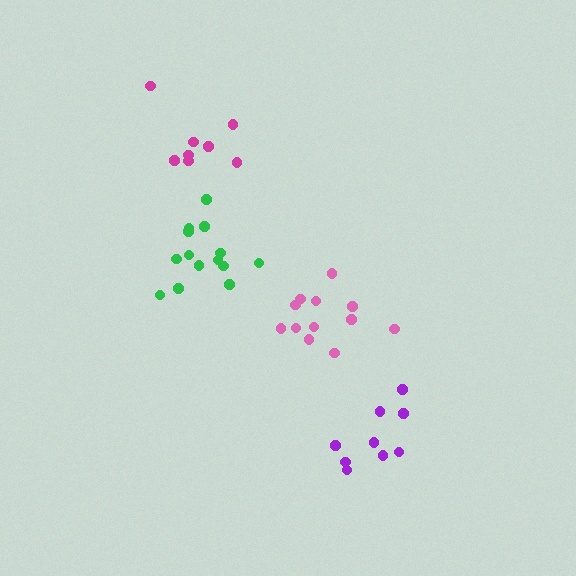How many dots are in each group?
Group 1: 8 dots, Group 2: 12 dots, Group 3: 9 dots, Group 4: 14 dots (43 total).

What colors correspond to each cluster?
The clusters are colored: magenta, pink, purple, green.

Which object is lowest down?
The purple cluster is bottommost.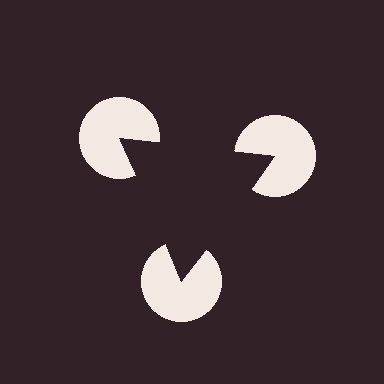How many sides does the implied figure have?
3 sides.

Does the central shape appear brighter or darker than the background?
It typically appears slightly darker than the background, even though no actual brightness change is drawn.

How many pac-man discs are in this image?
There are 3 — one at each vertex of the illusory triangle.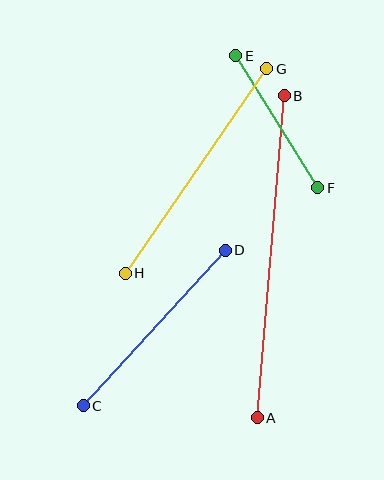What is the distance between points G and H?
The distance is approximately 249 pixels.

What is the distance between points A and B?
The distance is approximately 323 pixels.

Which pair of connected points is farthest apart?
Points A and B are farthest apart.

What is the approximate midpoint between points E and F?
The midpoint is at approximately (277, 122) pixels.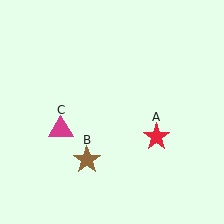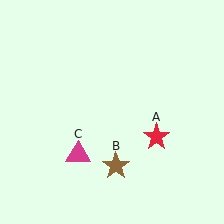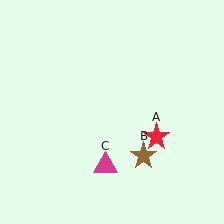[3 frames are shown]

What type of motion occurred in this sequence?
The brown star (object B), magenta triangle (object C) rotated counterclockwise around the center of the scene.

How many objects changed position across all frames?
2 objects changed position: brown star (object B), magenta triangle (object C).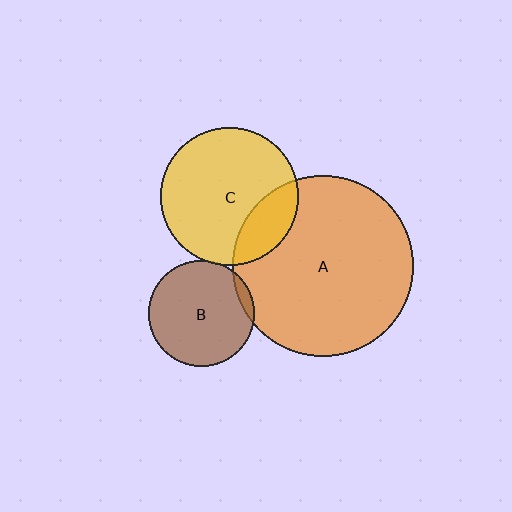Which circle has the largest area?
Circle A (orange).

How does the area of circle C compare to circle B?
Approximately 1.7 times.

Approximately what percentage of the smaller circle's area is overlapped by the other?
Approximately 5%.